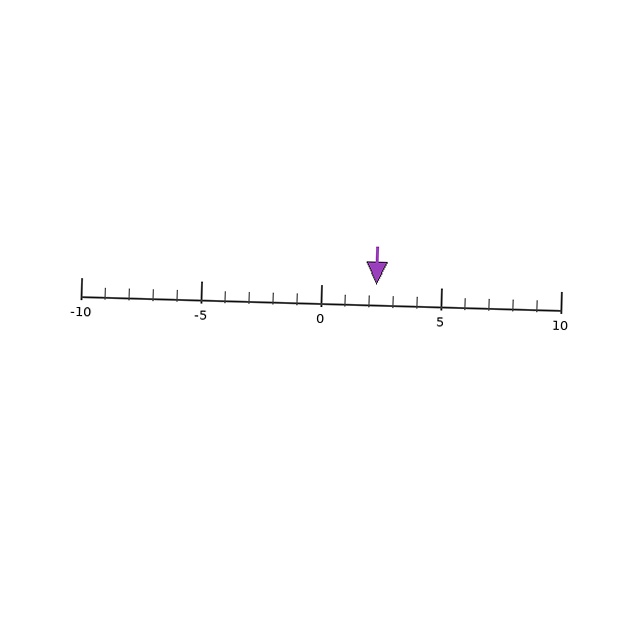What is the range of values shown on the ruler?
The ruler shows values from -10 to 10.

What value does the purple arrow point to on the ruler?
The purple arrow points to approximately 2.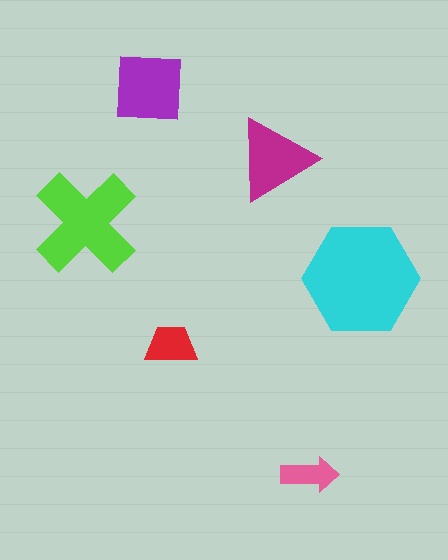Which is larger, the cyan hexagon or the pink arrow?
The cyan hexagon.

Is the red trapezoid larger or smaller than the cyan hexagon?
Smaller.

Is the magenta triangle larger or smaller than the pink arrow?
Larger.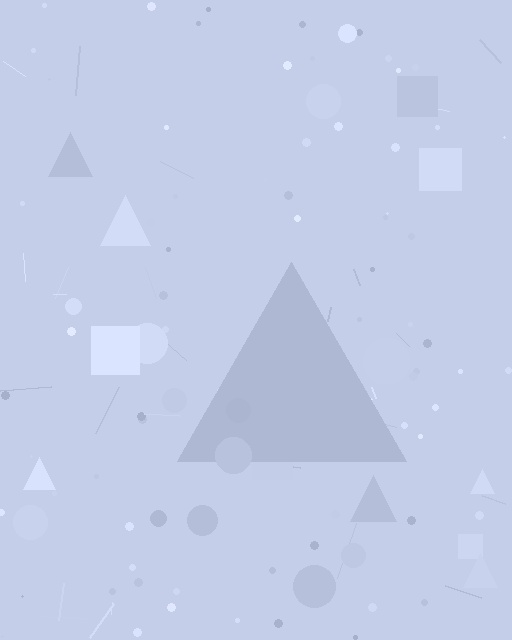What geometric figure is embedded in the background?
A triangle is embedded in the background.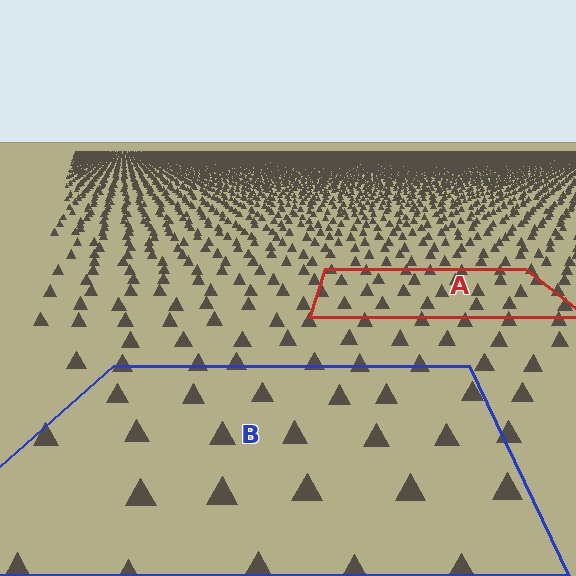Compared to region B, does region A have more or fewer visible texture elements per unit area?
Region A has more texture elements per unit area — they are packed more densely because it is farther away.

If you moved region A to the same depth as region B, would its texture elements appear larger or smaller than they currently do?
They would appear larger. At a closer depth, the same texture elements are projected at a bigger on-screen size.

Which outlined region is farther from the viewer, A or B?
Region A is farther from the viewer — the texture elements inside it appear smaller and more densely packed.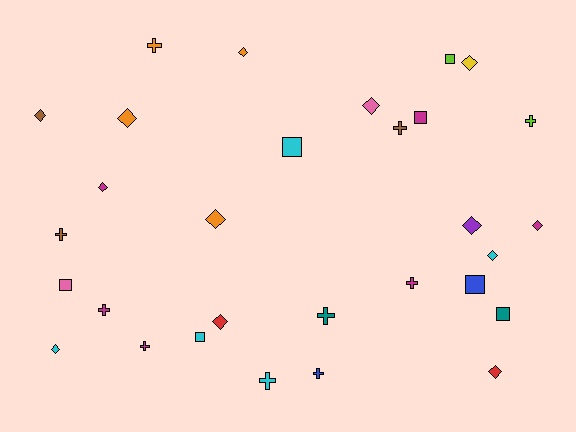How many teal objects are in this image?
There are 2 teal objects.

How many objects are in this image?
There are 30 objects.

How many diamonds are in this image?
There are 13 diamonds.